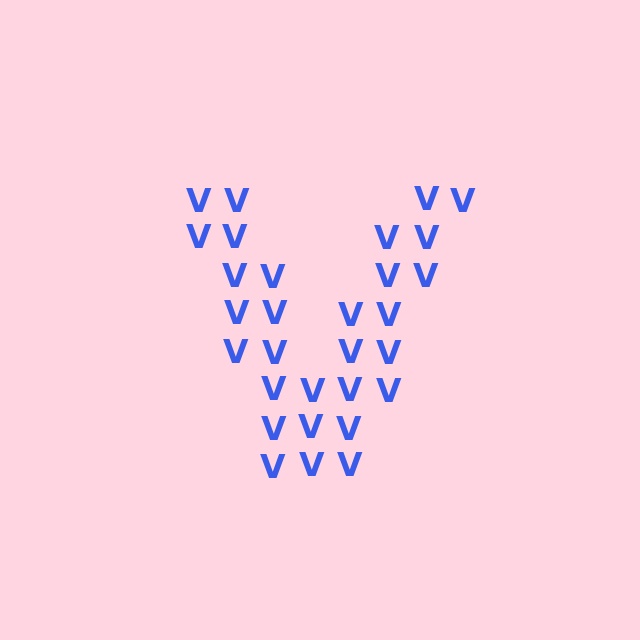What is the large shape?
The large shape is the letter V.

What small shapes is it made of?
It is made of small letter V's.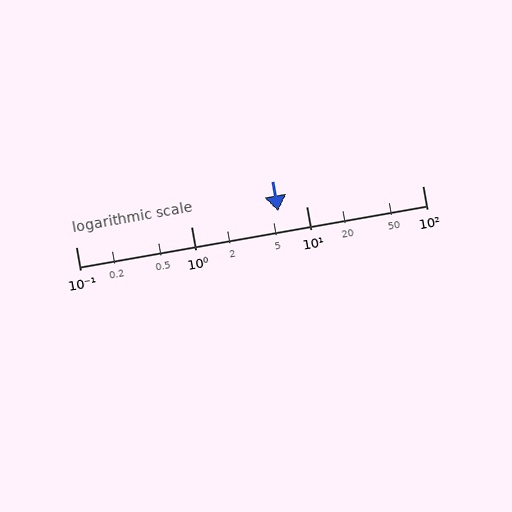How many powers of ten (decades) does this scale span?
The scale spans 3 decades, from 0.1 to 100.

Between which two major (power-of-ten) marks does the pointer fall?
The pointer is between 1 and 10.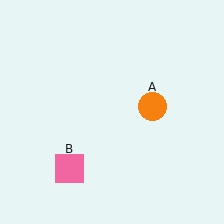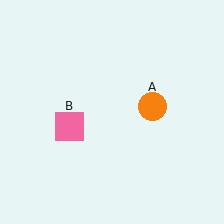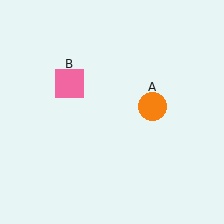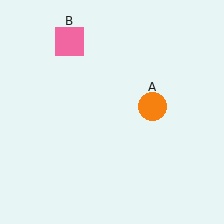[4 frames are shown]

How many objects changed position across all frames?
1 object changed position: pink square (object B).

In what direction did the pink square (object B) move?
The pink square (object B) moved up.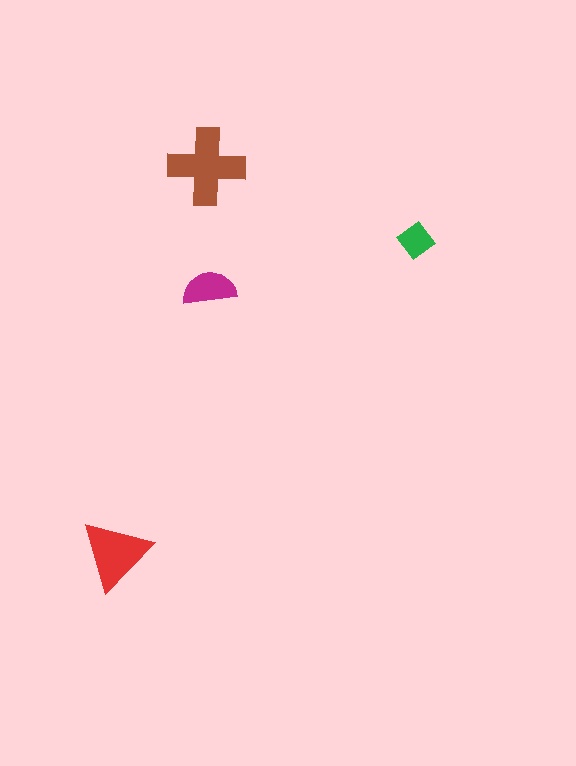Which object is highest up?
The brown cross is topmost.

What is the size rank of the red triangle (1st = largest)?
2nd.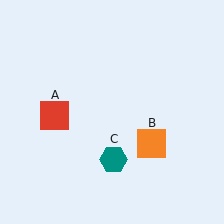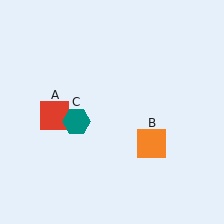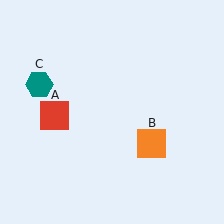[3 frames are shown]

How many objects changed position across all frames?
1 object changed position: teal hexagon (object C).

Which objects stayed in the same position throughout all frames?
Red square (object A) and orange square (object B) remained stationary.